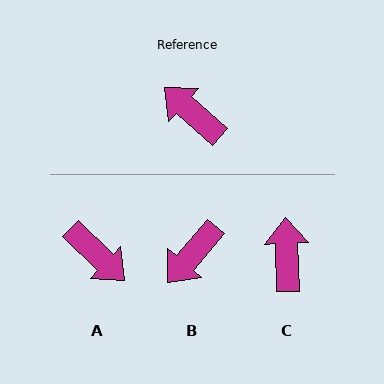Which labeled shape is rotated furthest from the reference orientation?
A, about 178 degrees away.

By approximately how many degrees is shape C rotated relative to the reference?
Approximately 46 degrees clockwise.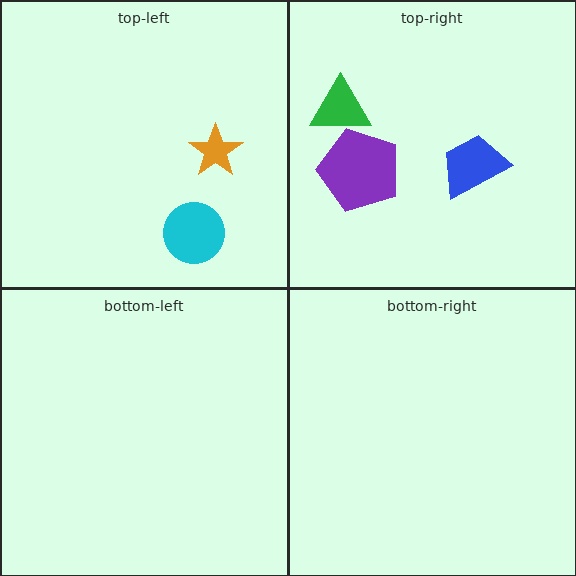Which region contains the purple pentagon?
The top-right region.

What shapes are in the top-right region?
The purple pentagon, the blue trapezoid, the green triangle.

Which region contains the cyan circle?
The top-left region.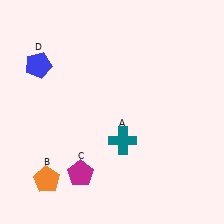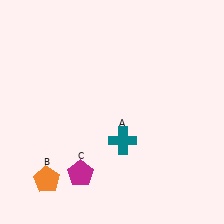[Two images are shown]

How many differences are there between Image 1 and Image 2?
There is 1 difference between the two images.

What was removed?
The blue pentagon (D) was removed in Image 2.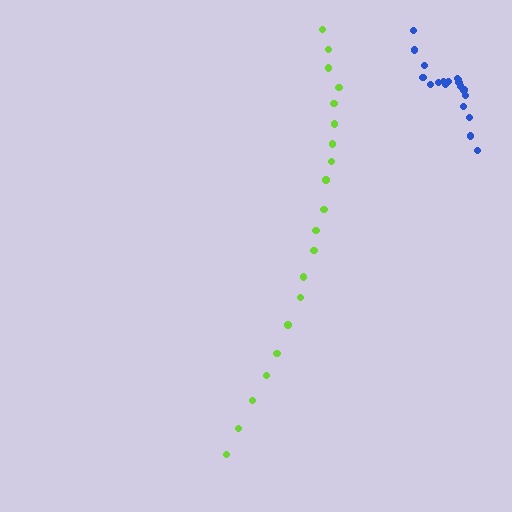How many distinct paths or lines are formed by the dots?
There are 2 distinct paths.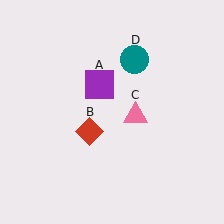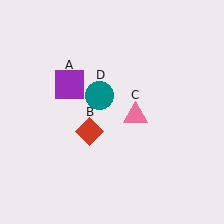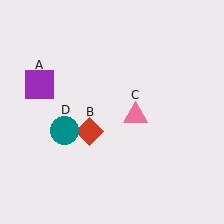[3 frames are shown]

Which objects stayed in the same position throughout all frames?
Red diamond (object B) and pink triangle (object C) remained stationary.